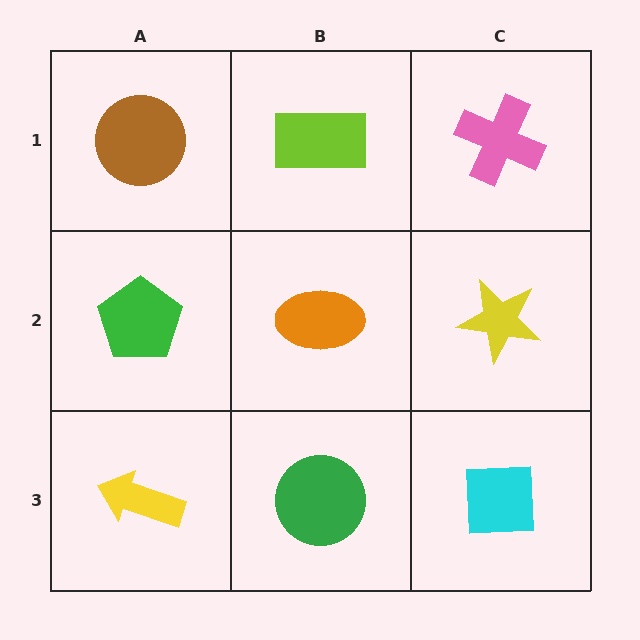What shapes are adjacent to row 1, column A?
A green pentagon (row 2, column A), a lime rectangle (row 1, column B).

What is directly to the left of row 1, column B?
A brown circle.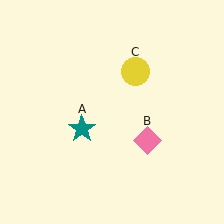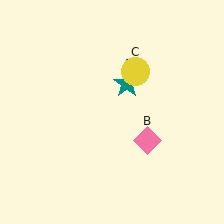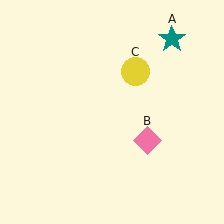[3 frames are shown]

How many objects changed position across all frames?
1 object changed position: teal star (object A).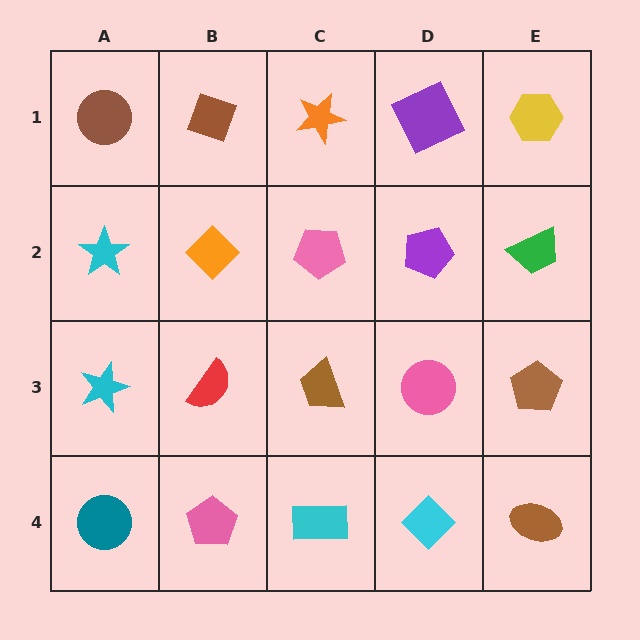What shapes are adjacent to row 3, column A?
A cyan star (row 2, column A), a teal circle (row 4, column A), a red semicircle (row 3, column B).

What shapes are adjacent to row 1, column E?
A green trapezoid (row 2, column E), a purple square (row 1, column D).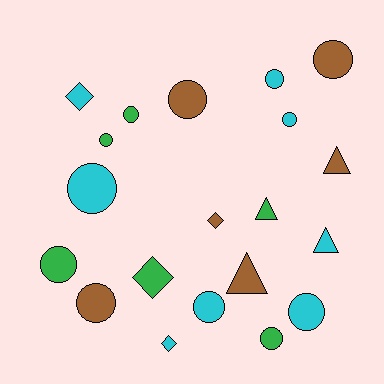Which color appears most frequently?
Cyan, with 8 objects.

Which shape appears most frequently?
Circle, with 12 objects.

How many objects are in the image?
There are 20 objects.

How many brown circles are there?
There are 3 brown circles.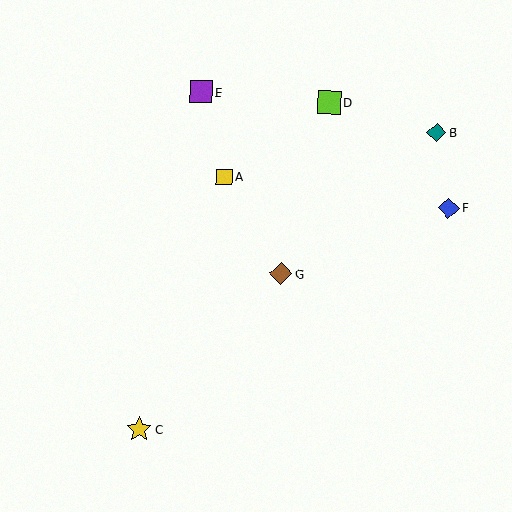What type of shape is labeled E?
Shape E is a purple square.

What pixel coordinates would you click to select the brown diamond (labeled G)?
Click at (281, 273) to select the brown diamond G.